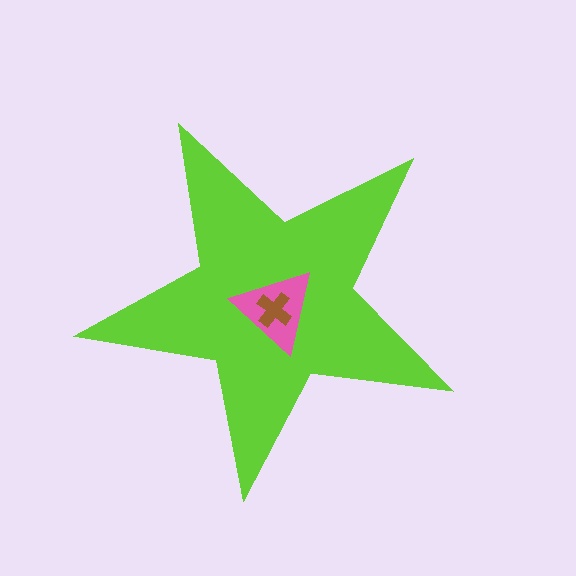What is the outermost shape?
The lime star.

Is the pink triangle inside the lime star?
Yes.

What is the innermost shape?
The brown cross.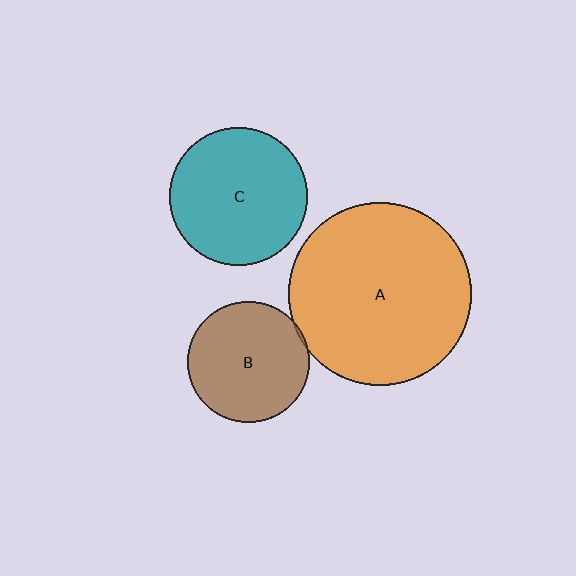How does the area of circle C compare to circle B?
Approximately 1.3 times.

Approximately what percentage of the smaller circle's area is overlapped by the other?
Approximately 5%.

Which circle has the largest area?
Circle A (orange).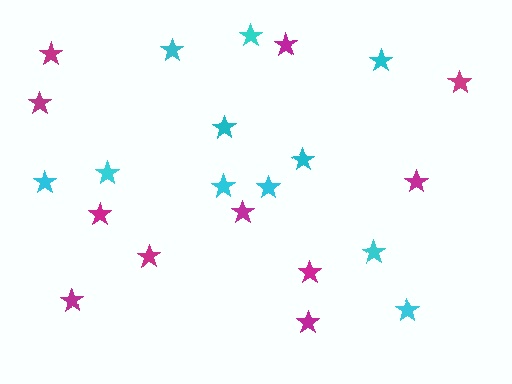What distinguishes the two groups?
There are 2 groups: one group of cyan stars (11) and one group of magenta stars (11).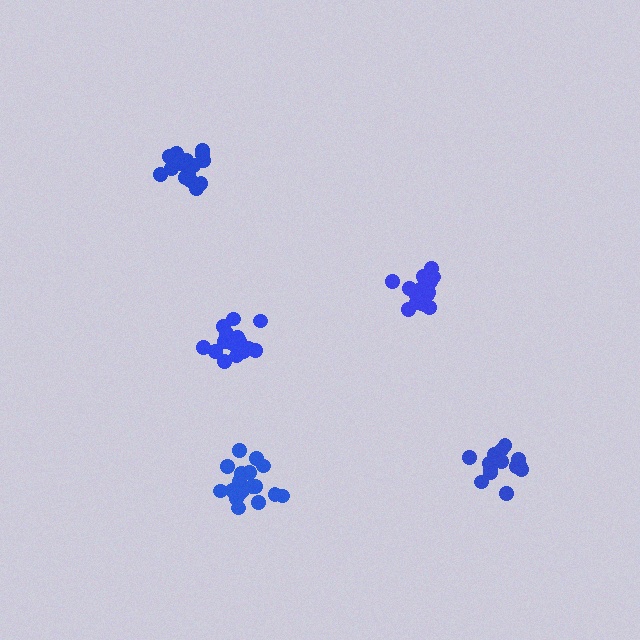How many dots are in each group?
Group 1: 19 dots, Group 2: 19 dots, Group 3: 15 dots, Group 4: 16 dots, Group 5: 15 dots (84 total).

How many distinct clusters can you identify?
There are 5 distinct clusters.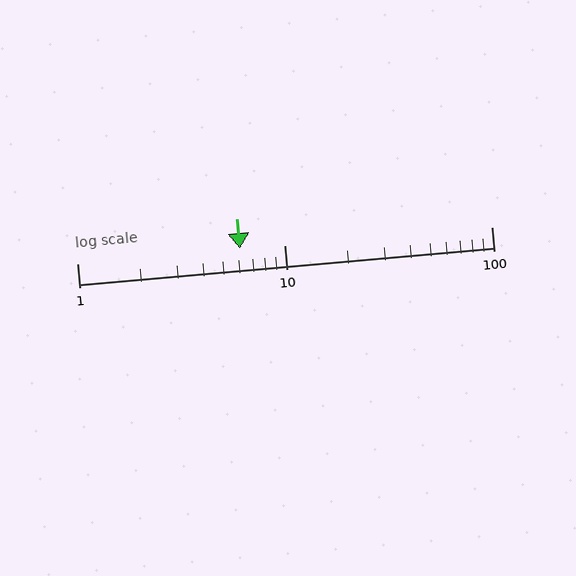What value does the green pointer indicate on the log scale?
The pointer indicates approximately 6.1.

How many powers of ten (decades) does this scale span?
The scale spans 2 decades, from 1 to 100.